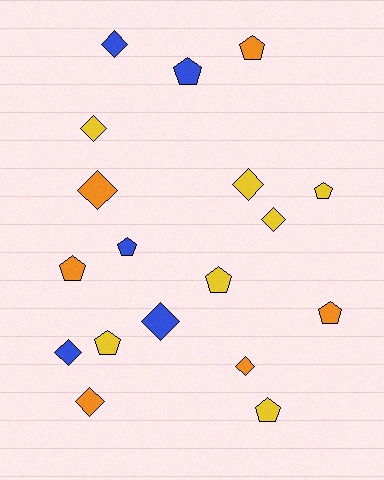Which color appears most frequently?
Yellow, with 7 objects.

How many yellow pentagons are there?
There are 4 yellow pentagons.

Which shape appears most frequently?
Pentagon, with 9 objects.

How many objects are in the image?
There are 18 objects.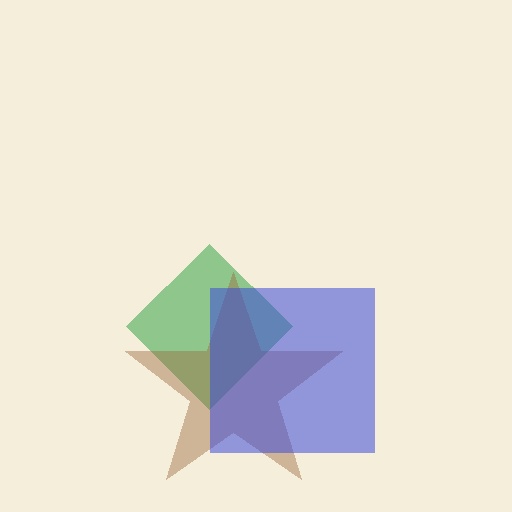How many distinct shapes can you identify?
There are 3 distinct shapes: a green diamond, a brown star, a blue square.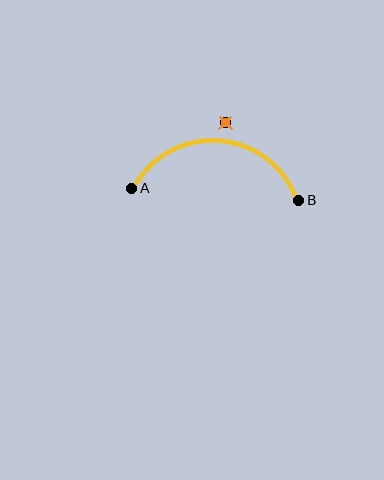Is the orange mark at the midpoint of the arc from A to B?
No — the orange mark does not lie on the arc at all. It sits slightly outside the curve.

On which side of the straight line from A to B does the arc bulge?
The arc bulges above the straight line connecting A and B.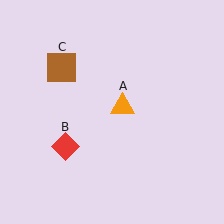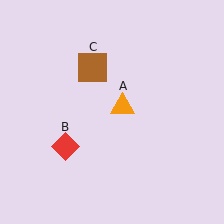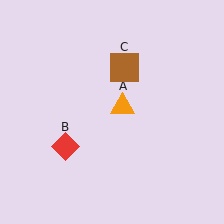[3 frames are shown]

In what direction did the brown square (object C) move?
The brown square (object C) moved right.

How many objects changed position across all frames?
1 object changed position: brown square (object C).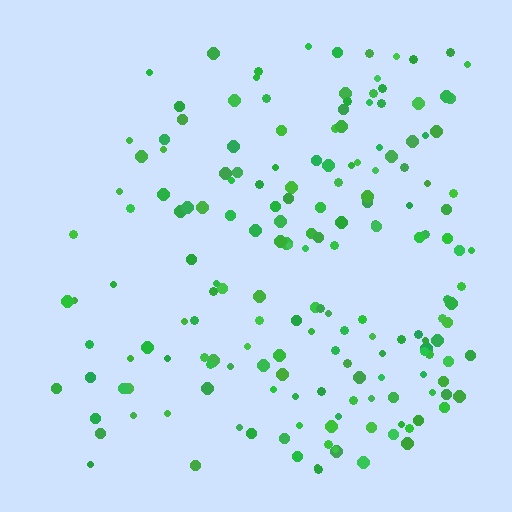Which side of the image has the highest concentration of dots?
The right.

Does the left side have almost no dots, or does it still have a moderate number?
Still a moderate number, just noticeably fewer than the right.